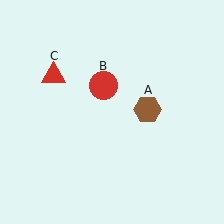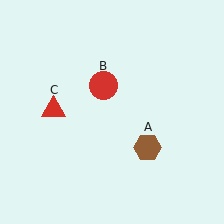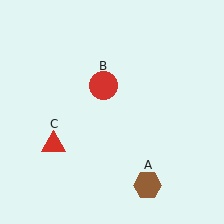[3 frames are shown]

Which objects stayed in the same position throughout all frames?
Red circle (object B) remained stationary.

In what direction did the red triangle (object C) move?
The red triangle (object C) moved down.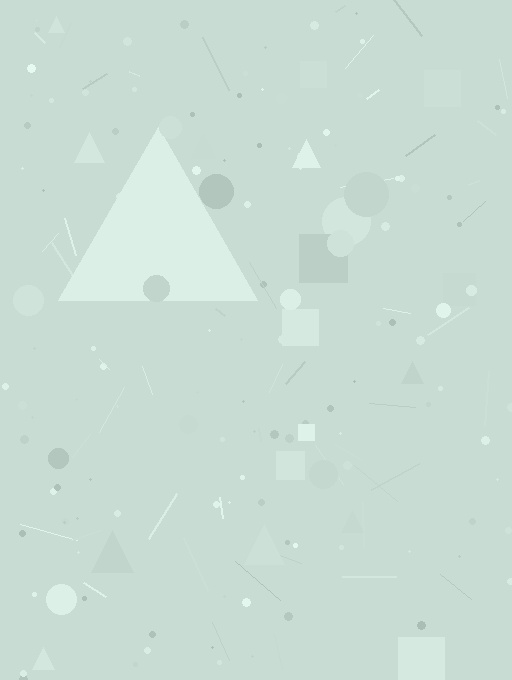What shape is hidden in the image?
A triangle is hidden in the image.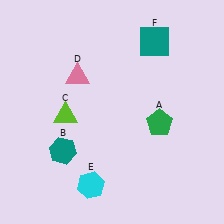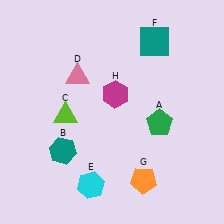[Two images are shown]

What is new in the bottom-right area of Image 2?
An orange pentagon (G) was added in the bottom-right area of Image 2.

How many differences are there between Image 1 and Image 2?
There are 2 differences between the two images.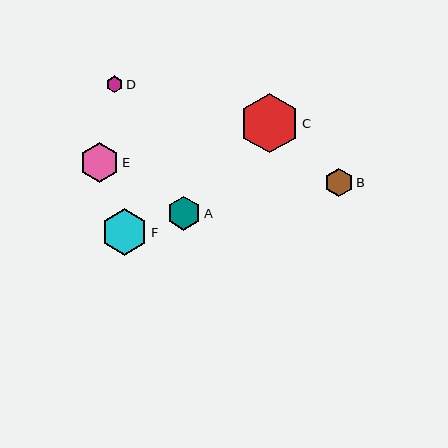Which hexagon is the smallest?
Hexagon D is the smallest with a size of approximately 17 pixels.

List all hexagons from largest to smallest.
From largest to smallest: C, F, E, A, B, D.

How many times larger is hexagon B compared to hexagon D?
Hexagon B is approximately 1.7 times the size of hexagon D.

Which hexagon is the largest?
Hexagon C is the largest with a size of approximately 60 pixels.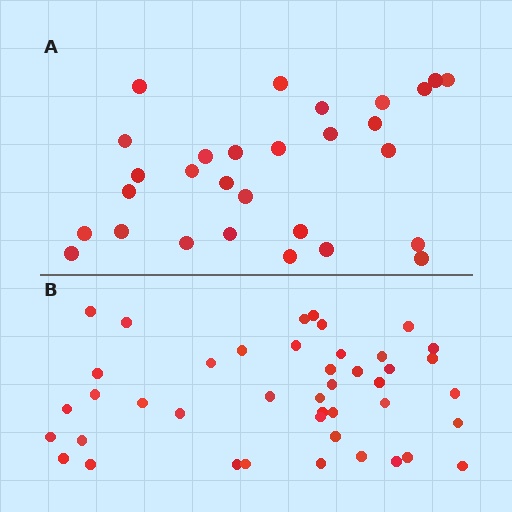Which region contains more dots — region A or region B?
Region B (the bottom region) has more dots.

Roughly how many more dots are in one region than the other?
Region B has approximately 15 more dots than region A.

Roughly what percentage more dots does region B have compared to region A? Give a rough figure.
About 50% more.